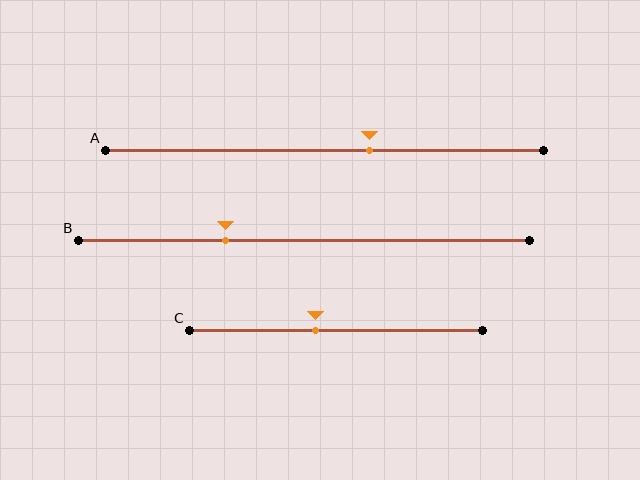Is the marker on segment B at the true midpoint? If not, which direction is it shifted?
No, the marker on segment B is shifted to the left by about 17% of the segment length.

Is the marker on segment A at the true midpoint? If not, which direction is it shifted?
No, the marker on segment A is shifted to the right by about 10% of the segment length.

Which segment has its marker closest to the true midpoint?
Segment C has its marker closest to the true midpoint.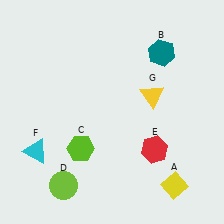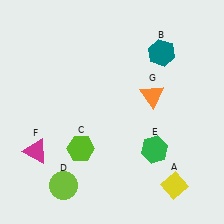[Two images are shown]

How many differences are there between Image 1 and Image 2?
There are 3 differences between the two images.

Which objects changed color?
E changed from red to green. F changed from cyan to magenta. G changed from yellow to orange.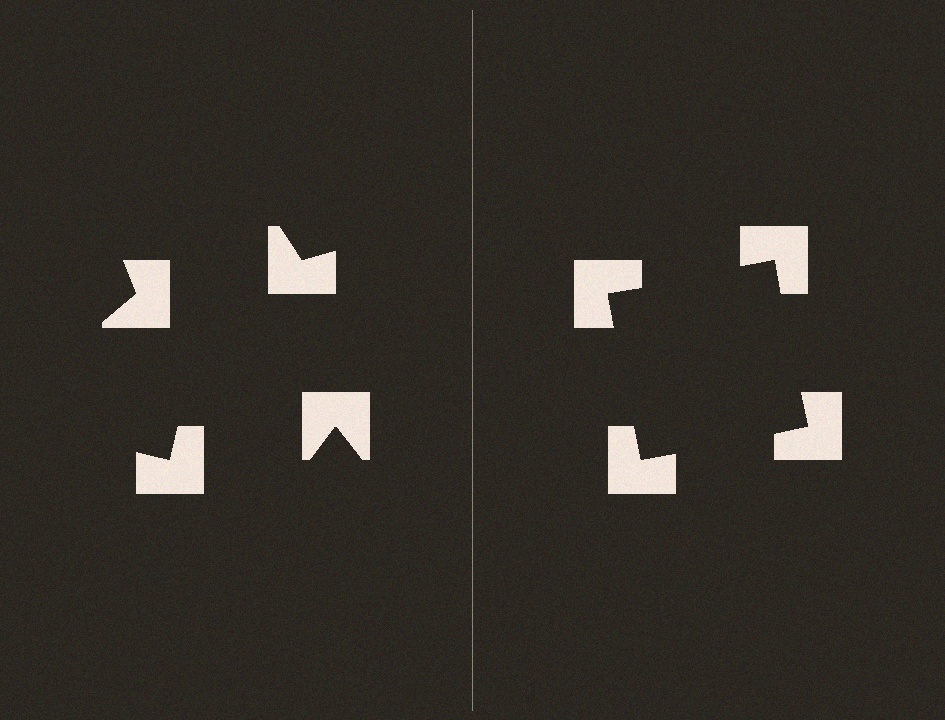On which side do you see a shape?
An illusory square appears on the right side. On the left side the wedge cuts are rotated, so no coherent shape forms.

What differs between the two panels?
The notched squares are positioned identically on both sides; only the wedge orientations differ. On the right they align to a square; on the left they are misaligned.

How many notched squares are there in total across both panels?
8 — 4 on each side.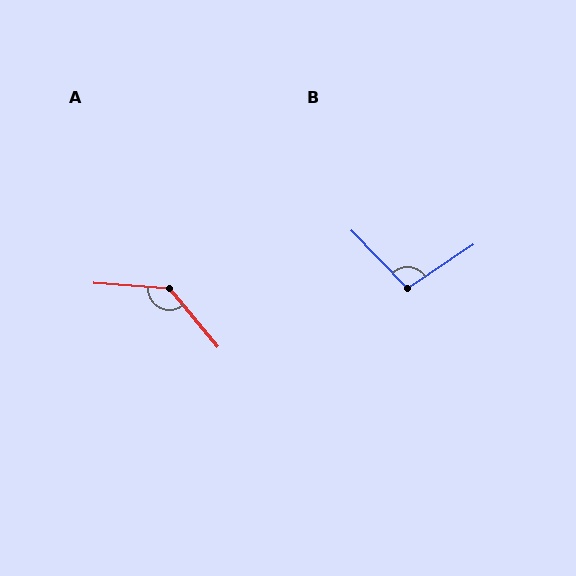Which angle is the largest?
A, at approximately 134 degrees.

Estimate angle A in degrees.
Approximately 134 degrees.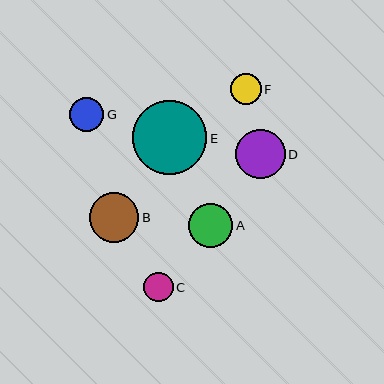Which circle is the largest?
Circle E is the largest with a size of approximately 74 pixels.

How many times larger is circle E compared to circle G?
Circle E is approximately 2.1 times the size of circle G.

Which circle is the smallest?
Circle C is the smallest with a size of approximately 29 pixels.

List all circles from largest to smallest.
From largest to smallest: E, D, B, A, G, F, C.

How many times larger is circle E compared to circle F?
Circle E is approximately 2.4 times the size of circle F.